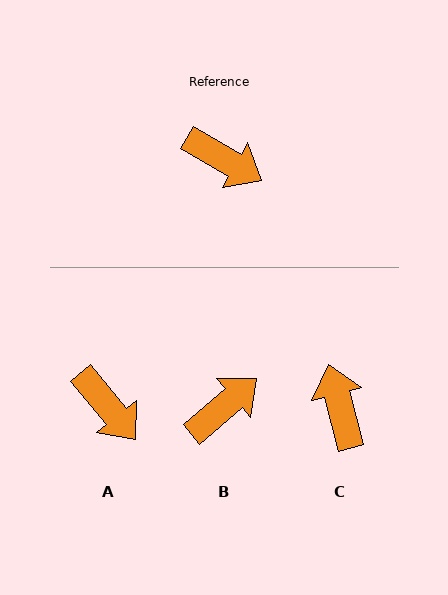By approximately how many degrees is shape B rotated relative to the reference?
Approximately 70 degrees counter-clockwise.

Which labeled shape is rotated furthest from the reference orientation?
C, about 135 degrees away.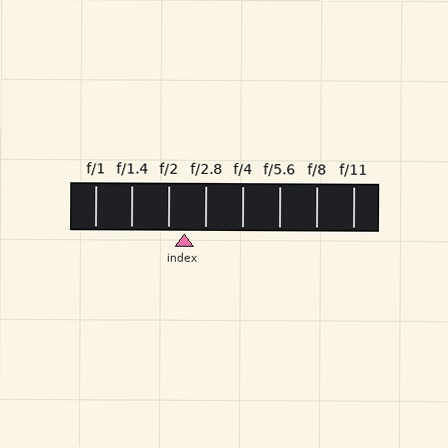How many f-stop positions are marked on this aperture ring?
There are 8 f-stop positions marked.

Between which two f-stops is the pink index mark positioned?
The index mark is between f/2 and f/2.8.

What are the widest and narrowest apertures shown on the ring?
The widest aperture shown is f/1 and the narrowest is f/11.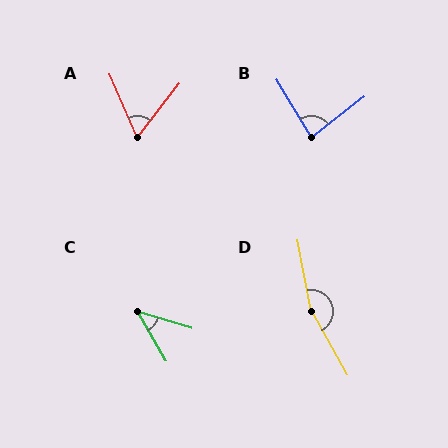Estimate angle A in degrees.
Approximately 61 degrees.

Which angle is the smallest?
C, at approximately 44 degrees.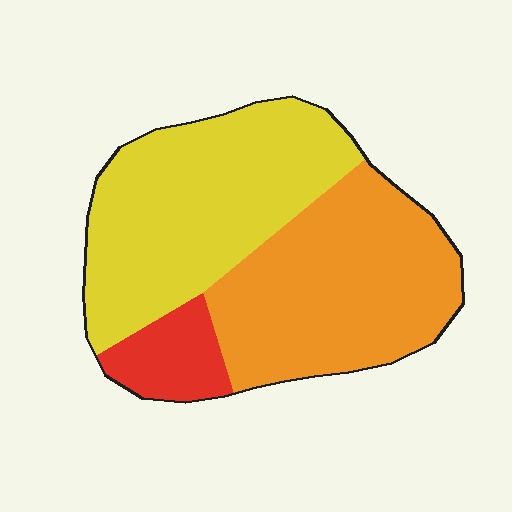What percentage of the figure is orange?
Orange takes up about two fifths (2/5) of the figure.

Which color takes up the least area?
Red, at roughly 10%.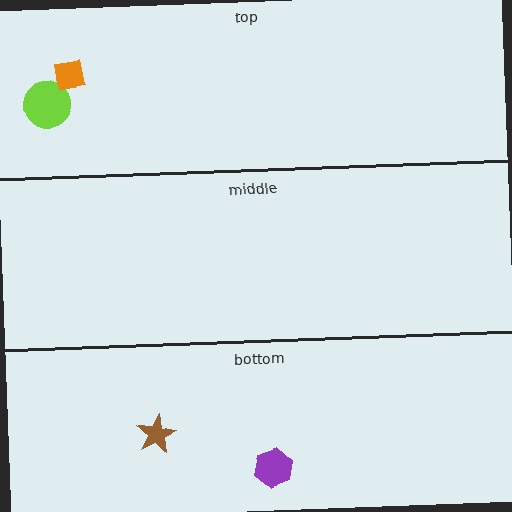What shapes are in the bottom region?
The brown star, the purple hexagon.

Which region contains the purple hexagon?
The bottom region.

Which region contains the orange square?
The top region.